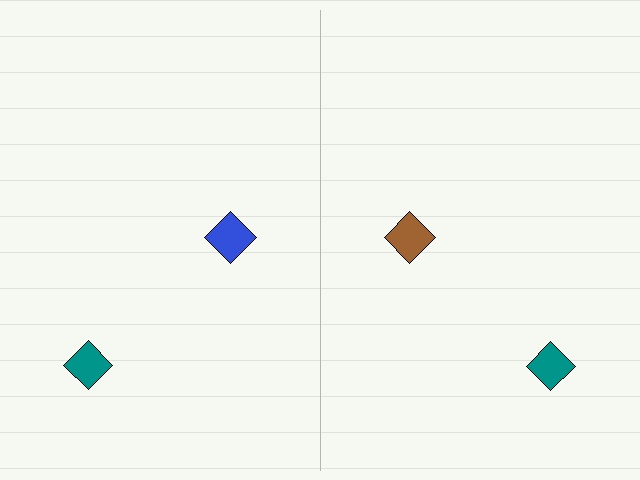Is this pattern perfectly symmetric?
No, the pattern is not perfectly symmetric. The brown diamond on the right side breaks the symmetry — its mirror counterpart is blue.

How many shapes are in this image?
There are 4 shapes in this image.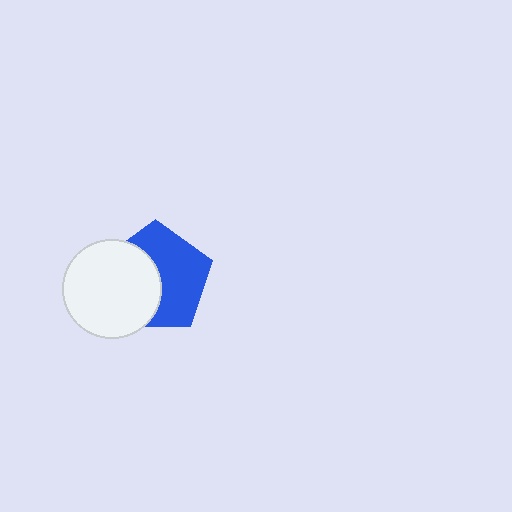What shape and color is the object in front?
The object in front is a white circle.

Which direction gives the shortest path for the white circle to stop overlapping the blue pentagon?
Moving left gives the shortest separation.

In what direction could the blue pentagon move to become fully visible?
The blue pentagon could move right. That would shift it out from behind the white circle entirely.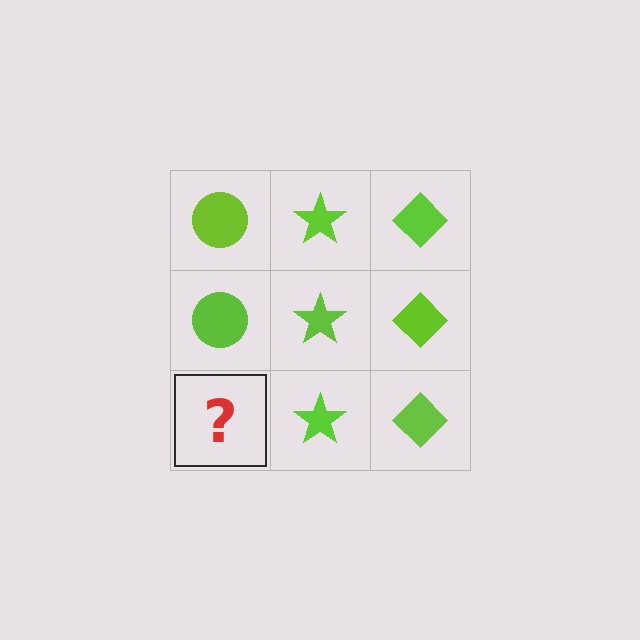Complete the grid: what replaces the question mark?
The question mark should be replaced with a lime circle.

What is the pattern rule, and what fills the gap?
The rule is that each column has a consistent shape. The gap should be filled with a lime circle.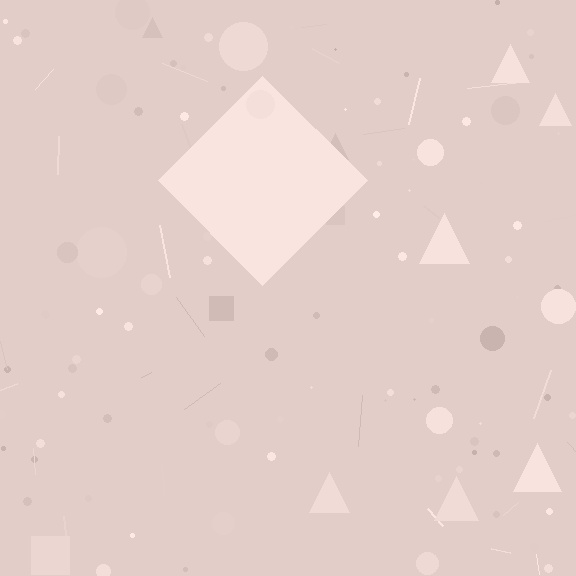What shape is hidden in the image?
A diamond is hidden in the image.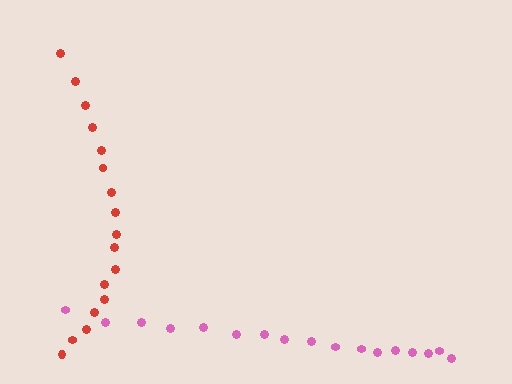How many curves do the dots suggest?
There are 2 distinct paths.